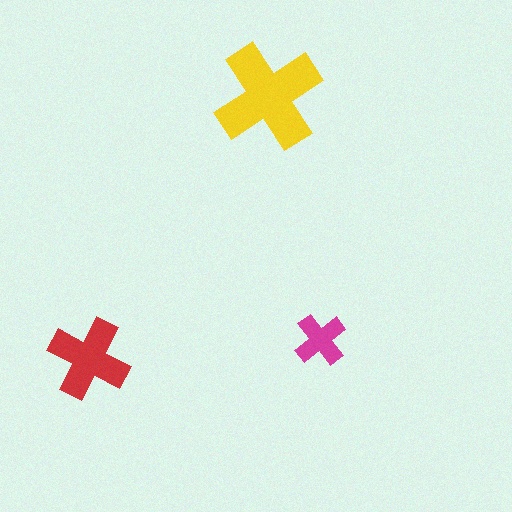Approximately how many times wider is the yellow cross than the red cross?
About 1.5 times wider.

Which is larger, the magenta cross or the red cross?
The red one.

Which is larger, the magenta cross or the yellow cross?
The yellow one.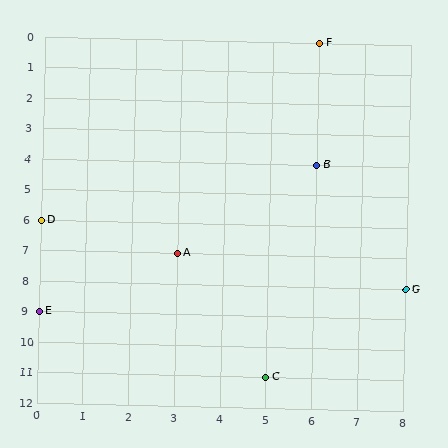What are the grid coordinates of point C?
Point C is at grid coordinates (5, 11).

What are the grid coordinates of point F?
Point F is at grid coordinates (6, 0).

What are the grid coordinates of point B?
Point B is at grid coordinates (6, 4).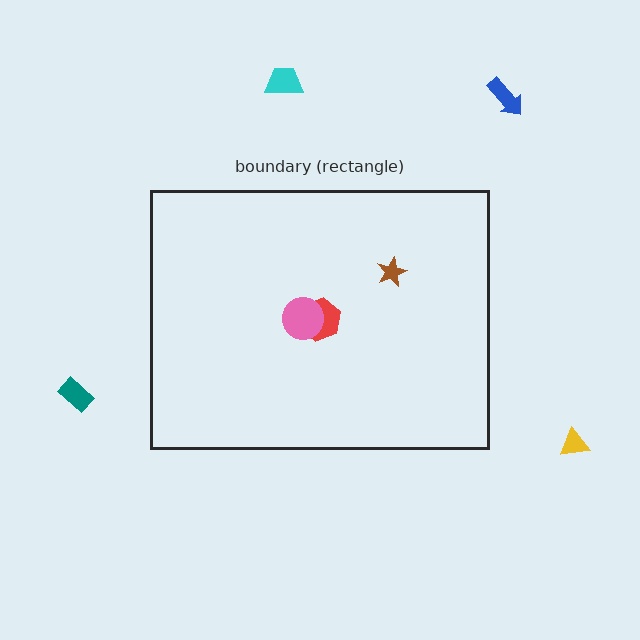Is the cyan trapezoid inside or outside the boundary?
Outside.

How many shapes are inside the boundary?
3 inside, 4 outside.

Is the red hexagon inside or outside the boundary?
Inside.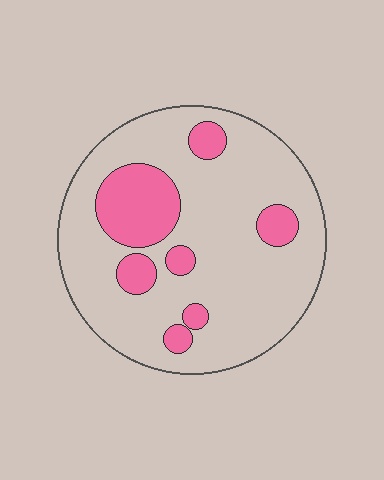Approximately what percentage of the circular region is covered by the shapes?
Approximately 20%.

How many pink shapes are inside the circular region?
7.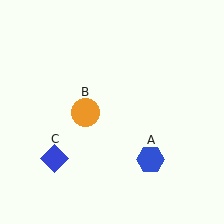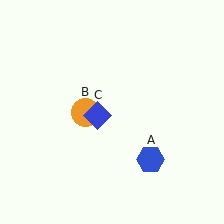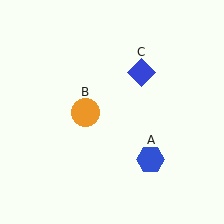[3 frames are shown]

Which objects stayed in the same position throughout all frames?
Blue hexagon (object A) and orange circle (object B) remained stationary.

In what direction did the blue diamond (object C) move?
The blue diamond (object C) moved up and to the right.